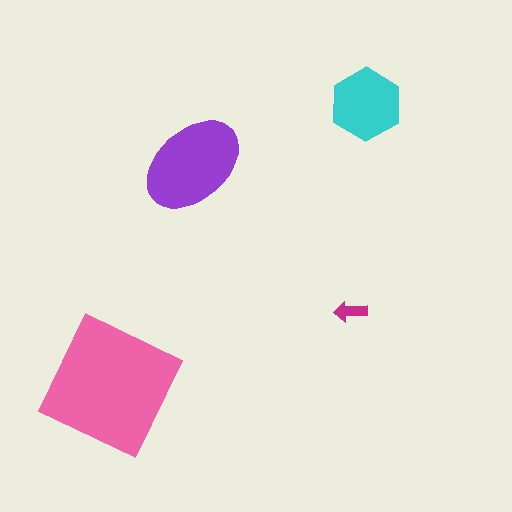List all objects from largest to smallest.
The pink square, the purple ellipse, the cyan hexagon, the magenta arrow.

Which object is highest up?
The cyan hexagon is topmost.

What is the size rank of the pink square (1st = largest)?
1st.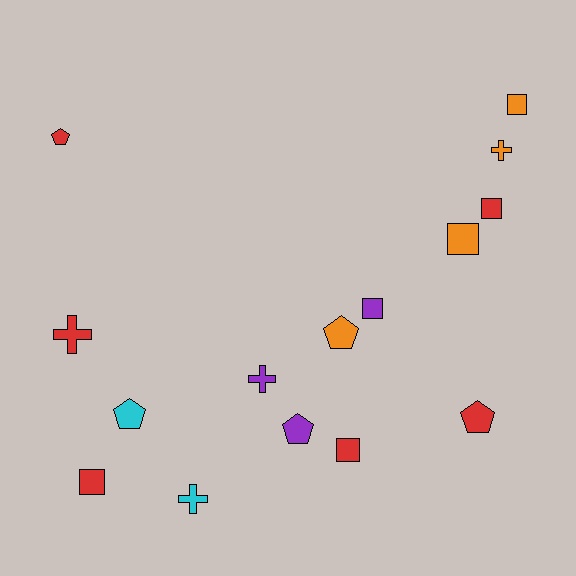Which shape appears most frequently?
Square, with 6 objects.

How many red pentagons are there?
There are 2 red pentagons.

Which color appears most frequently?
Red, with 6 objects.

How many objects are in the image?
There are 15 objects.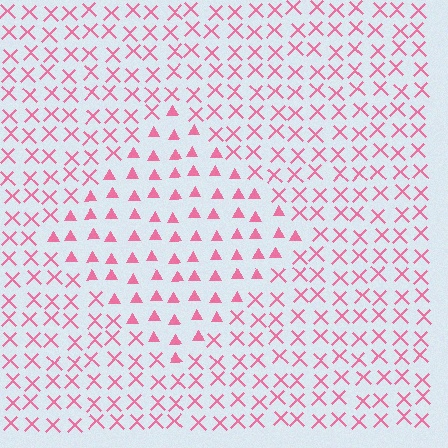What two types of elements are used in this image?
The image uses triangles inside the diamond region and X marks outside it.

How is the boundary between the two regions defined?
The boundary is defined by a change in element shape: triangles inside vs. X marks outside. All elements share the same color and spacing.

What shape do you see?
I see a diamond.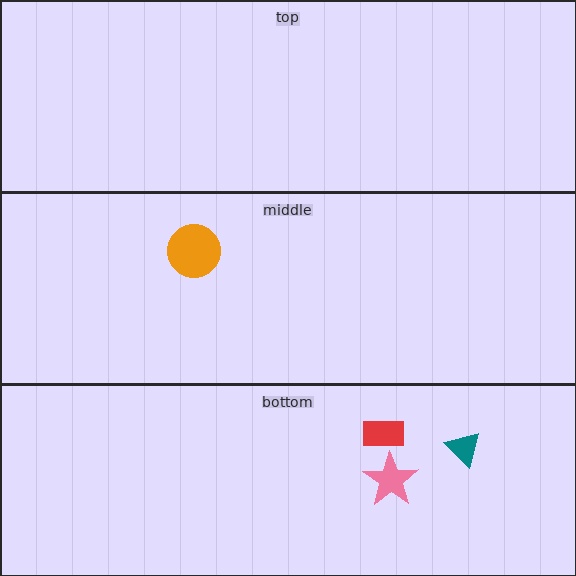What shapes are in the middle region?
The orange circle.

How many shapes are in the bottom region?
3.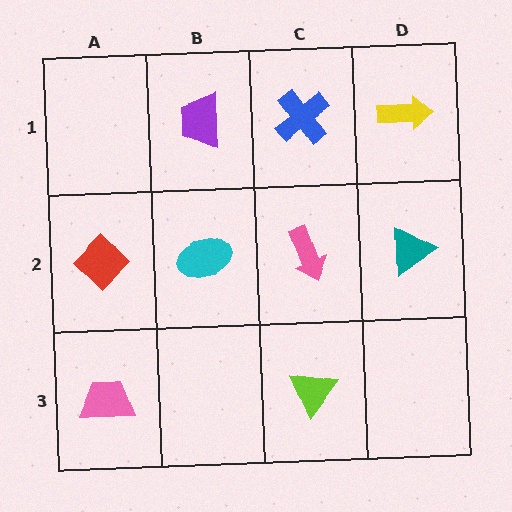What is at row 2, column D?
A teal triangle.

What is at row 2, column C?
A pink arrow.